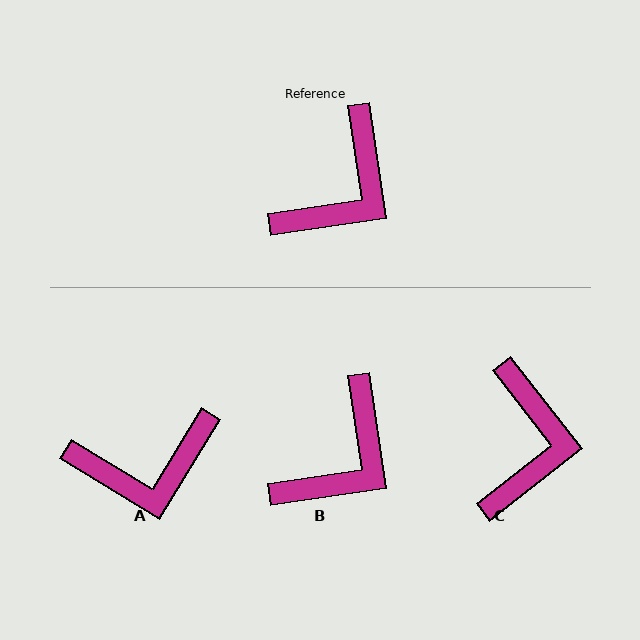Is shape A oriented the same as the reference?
No, it is off by about 39 degrees.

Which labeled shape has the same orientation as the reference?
B.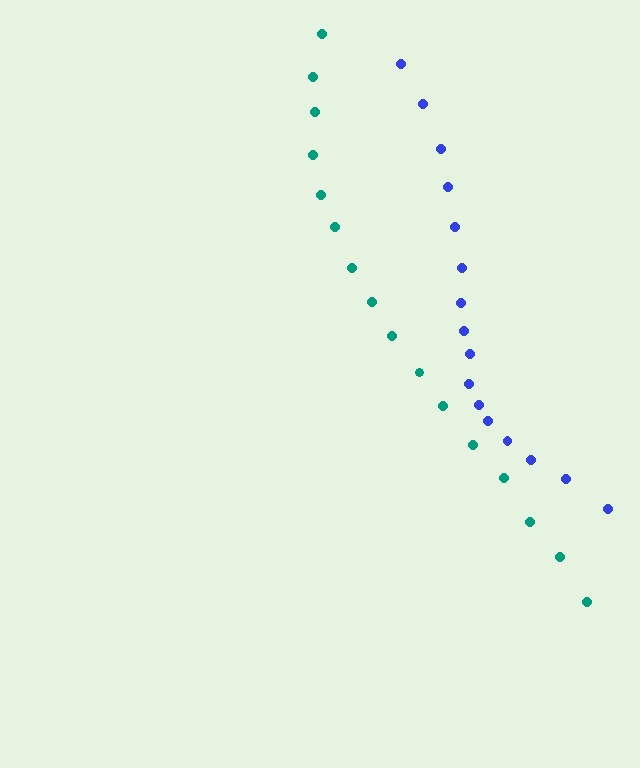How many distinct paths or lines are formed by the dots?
There are 2 distinct paths.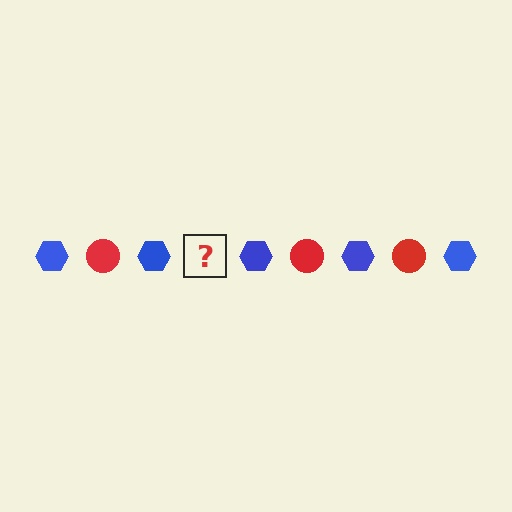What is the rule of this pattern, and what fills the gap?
The rule is that the pattern alternates between blue hexagon and red circle. The gap should be filled with a red circle.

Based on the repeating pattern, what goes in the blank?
The blank should be a red circle.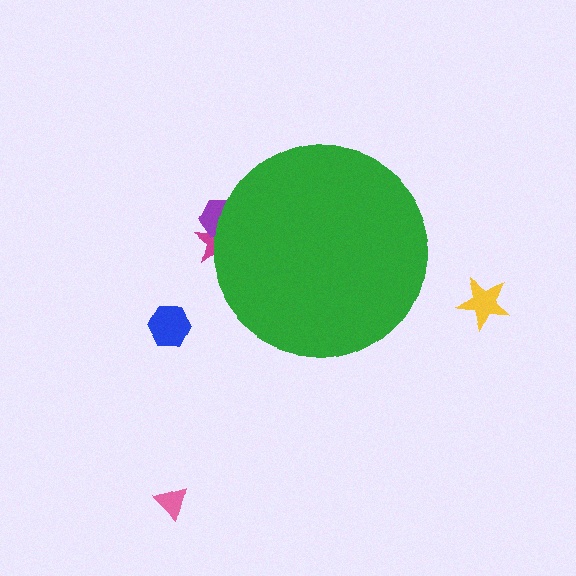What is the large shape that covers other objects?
A green circle.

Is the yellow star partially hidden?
No, the yellow star is fully visible.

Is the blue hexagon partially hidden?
No, the blue hexagon is fully visible.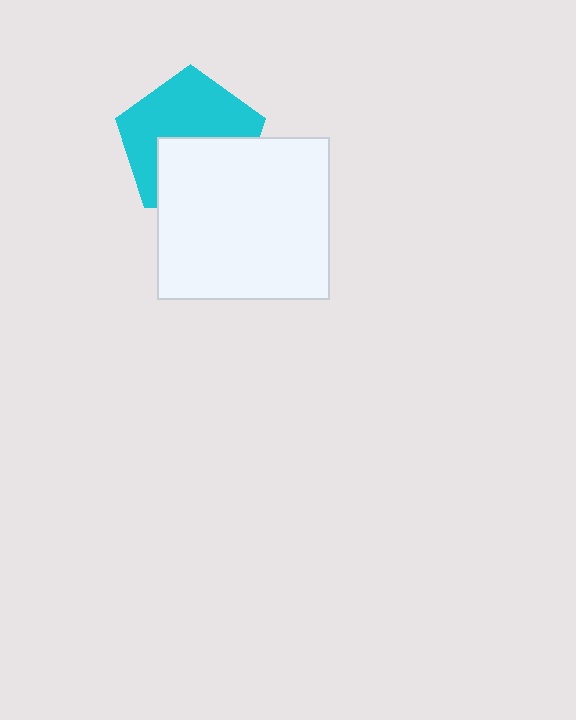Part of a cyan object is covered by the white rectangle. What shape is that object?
It is a pentagon.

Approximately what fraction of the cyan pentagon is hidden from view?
Roughly 43% of the cyan pentagon is hidden behind the white rectangle.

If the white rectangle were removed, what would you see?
You would see the complete cyan pentagon.